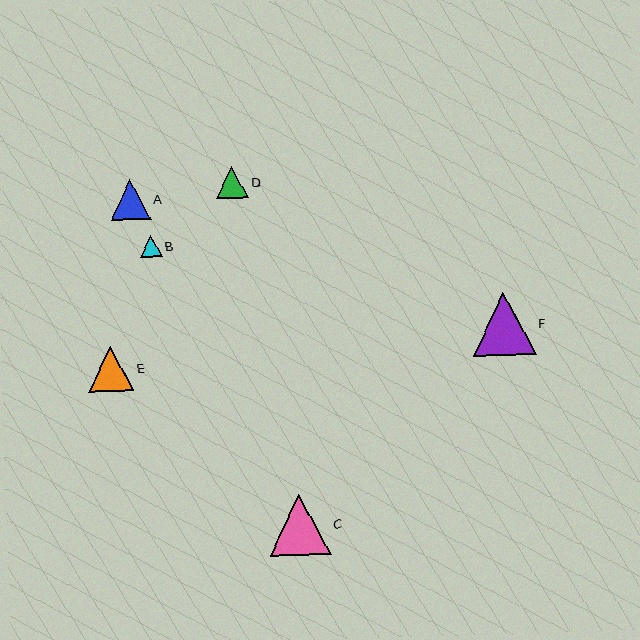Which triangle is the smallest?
Triangle B is the smallest with a size of approximately 22 pixels.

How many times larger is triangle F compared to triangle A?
Triangle F is approximately 1.6 times the size of triangle A.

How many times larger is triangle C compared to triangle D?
Triangle C is approximately 1.9 times the size of triangle D.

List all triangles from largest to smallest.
From largest to smallest: F, C, E, A, D, B.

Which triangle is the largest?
Triangle F is the largest with a size of approximately 63 pixels.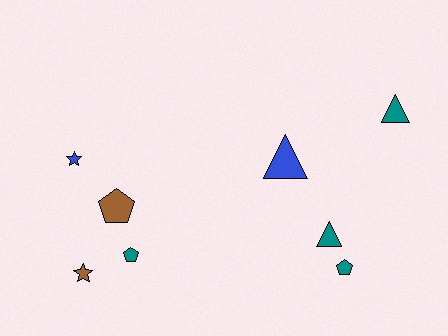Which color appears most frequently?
Teal, with 4 objects.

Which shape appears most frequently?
Pentagon, with 3 objects.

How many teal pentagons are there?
There are 2 teal pentagons.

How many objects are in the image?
There are 8 objects.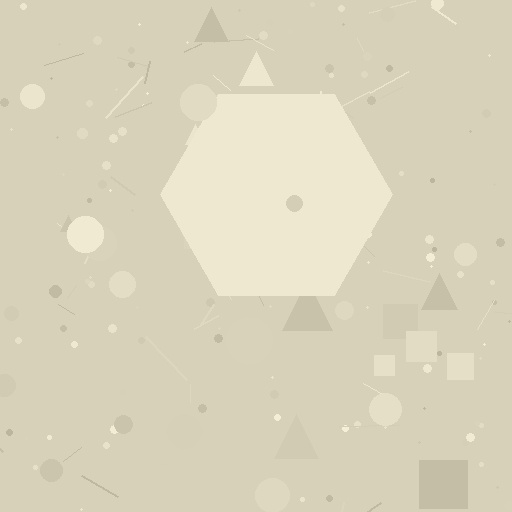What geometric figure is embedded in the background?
A hexagon is embedded in the background.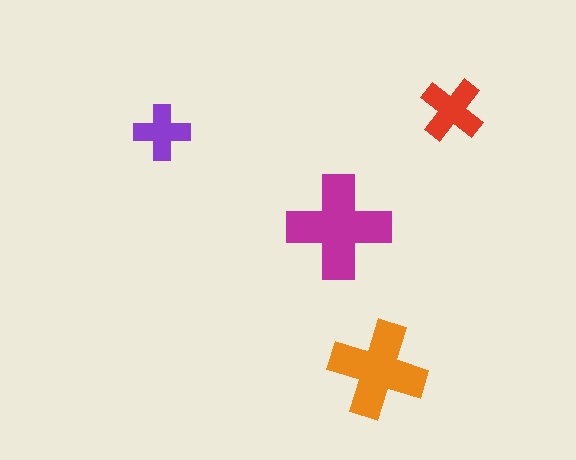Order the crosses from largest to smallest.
the magenta one, the orange one, the red one, the purple one.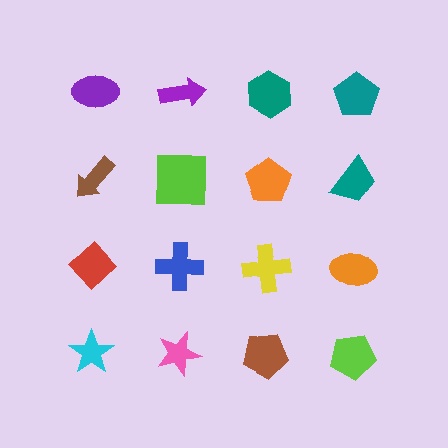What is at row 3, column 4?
An orange ellipse.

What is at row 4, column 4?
A lime pentagon.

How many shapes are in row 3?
4 shapes.